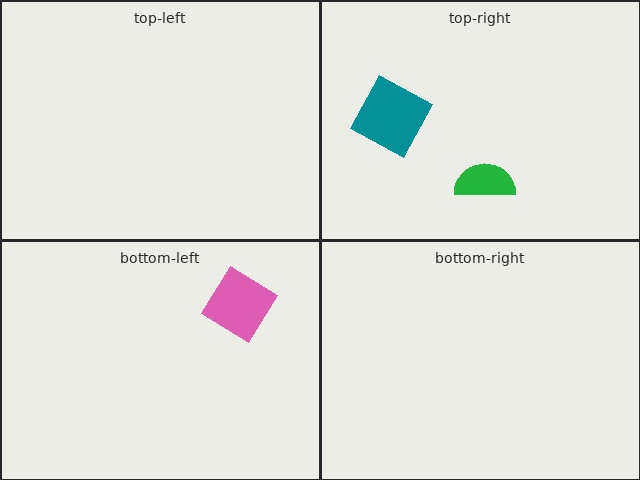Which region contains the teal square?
The top-right region.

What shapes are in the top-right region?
The green semicircle, the teal square.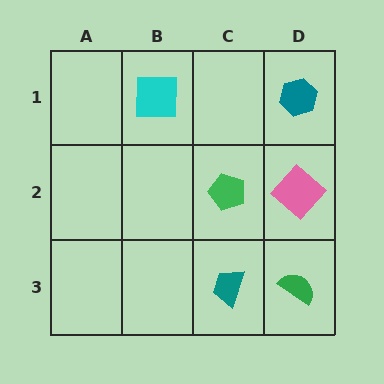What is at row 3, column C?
A teal trapezoid.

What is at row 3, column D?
A green semicircle.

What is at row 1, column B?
A cyan square.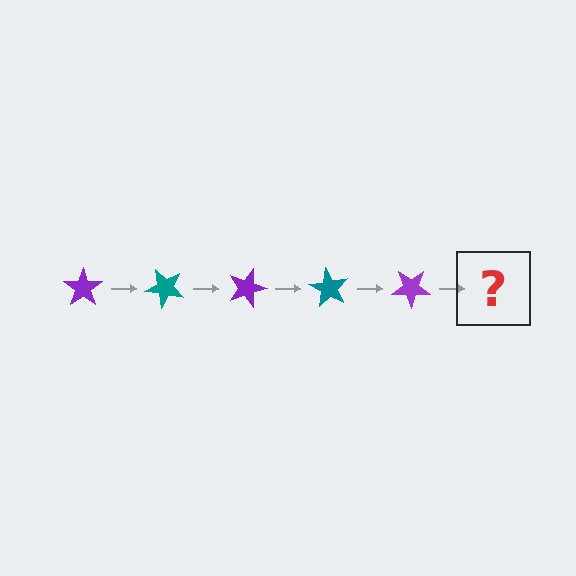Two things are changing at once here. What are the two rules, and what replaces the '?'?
The two rules are that it rotates 45 degrees each step and the color cycles through purple and teal. The '?' should be a teal star, rotated 225 degrees from the start.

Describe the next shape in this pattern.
It should be a teal star, rotated 225 degrees from the start.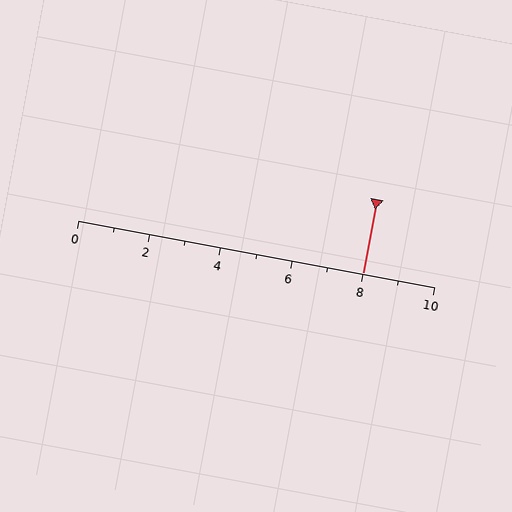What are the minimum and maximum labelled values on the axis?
The axis runs from 0 to 10.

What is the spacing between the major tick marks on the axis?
The major ticks are spaced 2 apart.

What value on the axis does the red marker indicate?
The marker indicates approximately 8.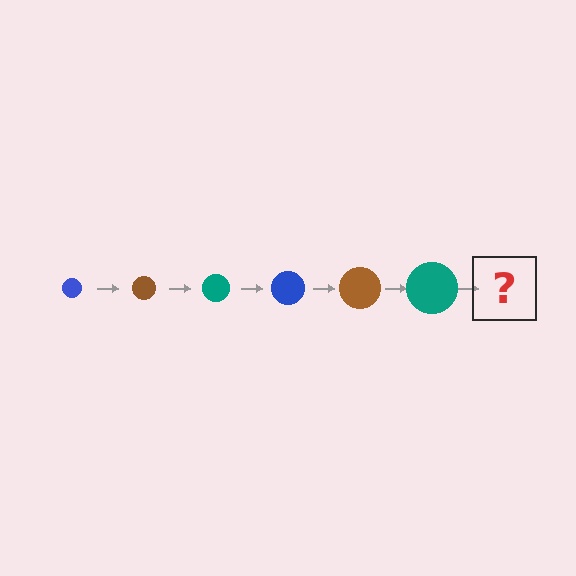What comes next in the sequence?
The next element should be a blue circle, larger than the previous one.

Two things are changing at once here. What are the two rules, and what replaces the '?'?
The two rules are that the circle grows larger each step and the color cycles through blue, brown, and teal. The '?' should be a blue circle, larger than the previous one.